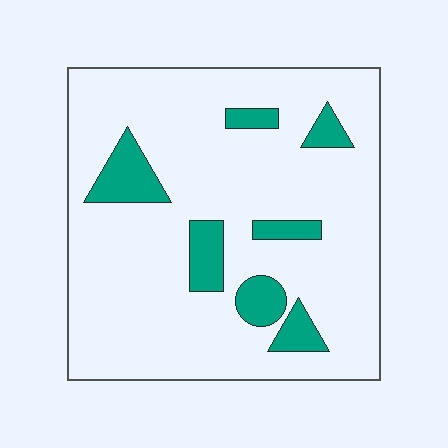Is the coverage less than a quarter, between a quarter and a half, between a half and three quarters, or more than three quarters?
Less than a quarter.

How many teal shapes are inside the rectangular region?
7.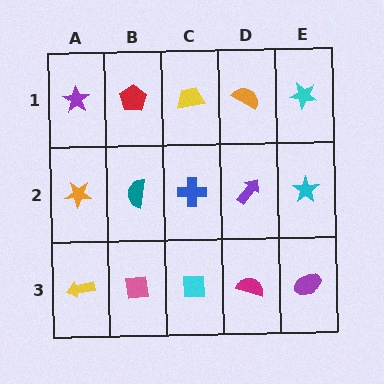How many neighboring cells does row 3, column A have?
2.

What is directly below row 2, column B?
A pink square.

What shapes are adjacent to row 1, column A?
An orange star (row 2, column A), a red pentagon (row 1, column B).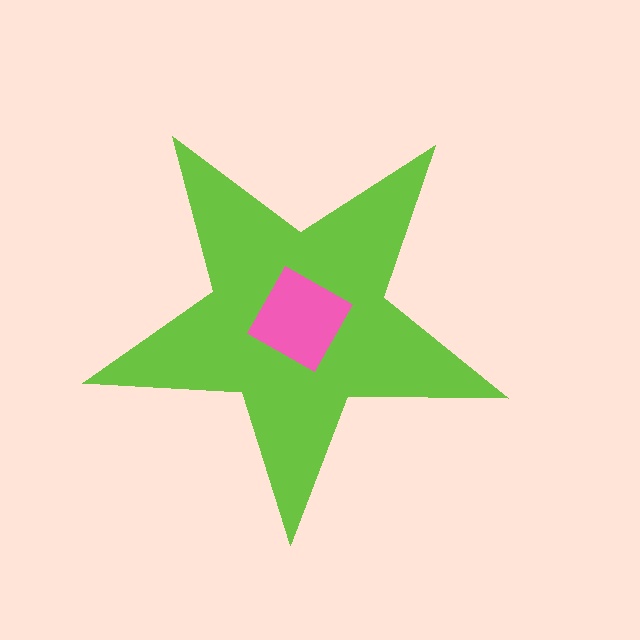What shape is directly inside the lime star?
The pink square.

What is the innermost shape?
The pink square.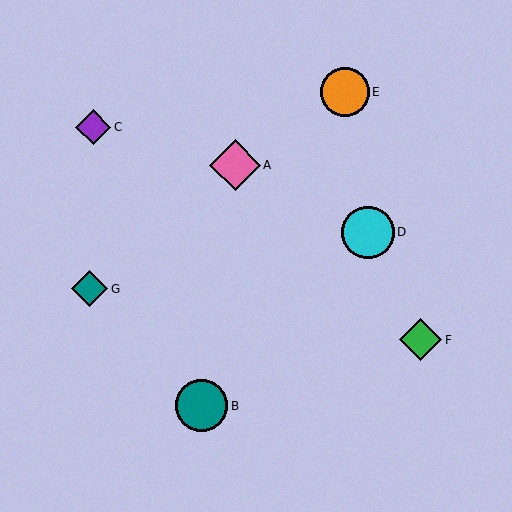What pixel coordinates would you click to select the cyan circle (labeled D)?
Click at (368, 232) to select the cyan circle D.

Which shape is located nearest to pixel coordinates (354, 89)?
The orange circle (labeled E) at (345, 92) is nearest to that location.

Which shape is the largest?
The cyan circle (labeled D) is the largest.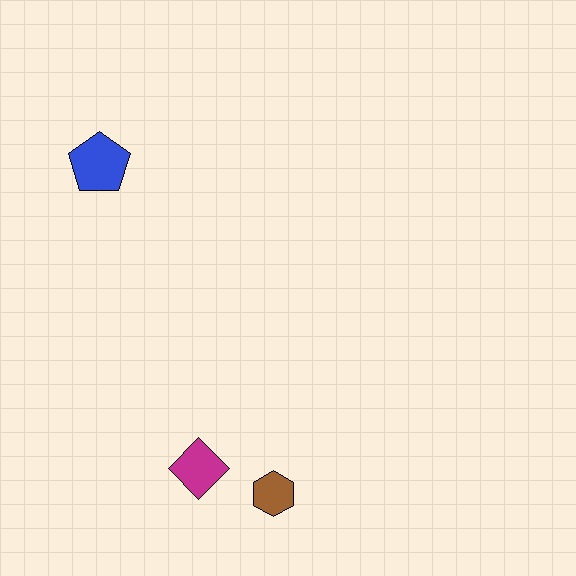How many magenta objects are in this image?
There is 1 magenta object.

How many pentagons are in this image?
There is 1 pentagon.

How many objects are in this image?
There are 3 objects.